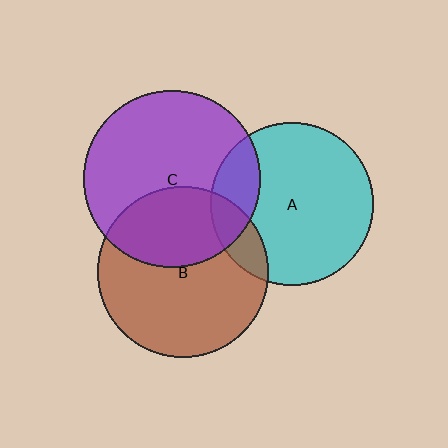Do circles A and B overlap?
Yes.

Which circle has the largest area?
Circle C (purple).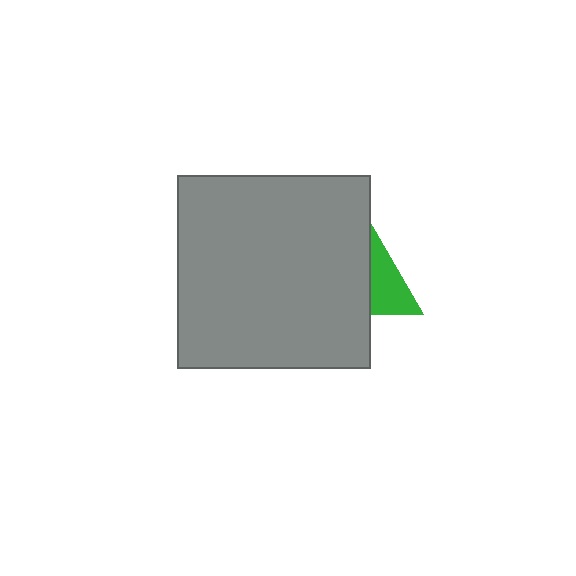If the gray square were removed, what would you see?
You would see the complete green triangle.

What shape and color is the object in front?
The object in front is a gray square.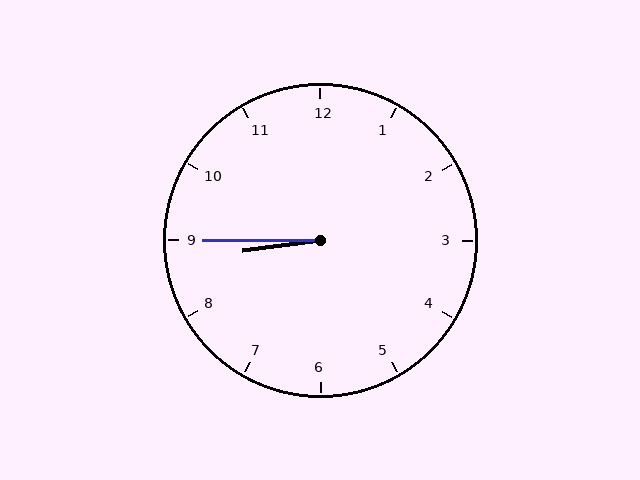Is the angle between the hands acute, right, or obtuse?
It is acute.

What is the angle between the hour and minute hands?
Approximately 8 degrees.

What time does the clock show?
8:45.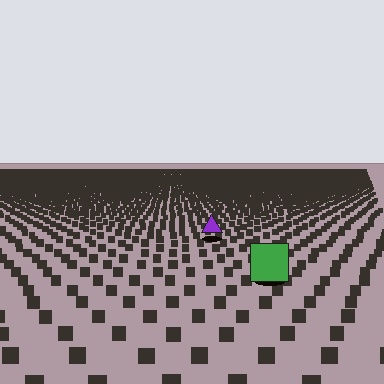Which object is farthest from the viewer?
The purple triangle is farthest from the viewer. It appears smaller and the ground texture around it is denser.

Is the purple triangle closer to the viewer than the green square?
No. The green square is closer — you can tell from the texture gradient: the ground texture is coarser near it.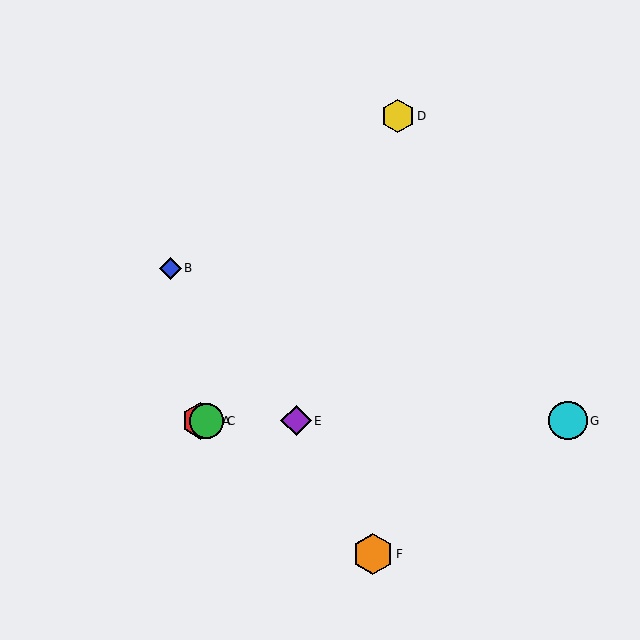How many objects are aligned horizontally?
4 objects (A, C, E, G) are aligned horizontally.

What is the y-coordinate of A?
Object A is at y≈421.